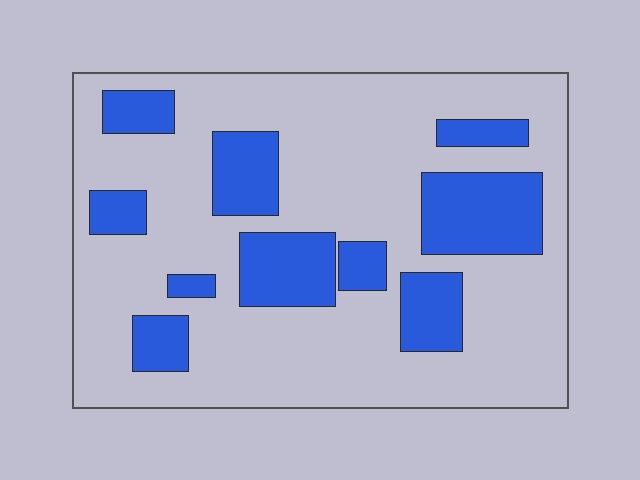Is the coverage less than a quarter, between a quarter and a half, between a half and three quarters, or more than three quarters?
Between a quarter and a half.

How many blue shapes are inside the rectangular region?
10.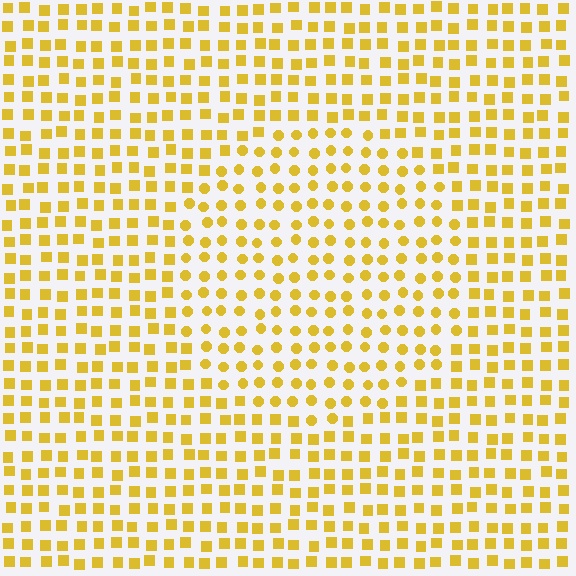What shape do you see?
I see a circle.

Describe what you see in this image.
The image is filled with small yellow elements arranged in a uniform grid. A circle-shaped region contains circles, while the surrounding area contains squares. The boundary is defined purely by the change in element shape.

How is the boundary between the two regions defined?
The boundary is defined by a change in element shape: circles inside vs. squares outside. All elements share the same color and spacing.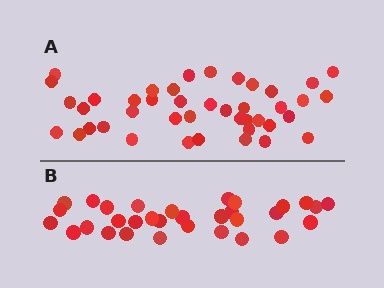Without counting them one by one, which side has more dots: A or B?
Region A (the top region) has more dots.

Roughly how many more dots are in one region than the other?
Region A has roughly 10 or so more dots than region B.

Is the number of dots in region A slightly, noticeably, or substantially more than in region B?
Region A has noticeably more, but not dramatically so. The ratio is roughly 1.3 to 1.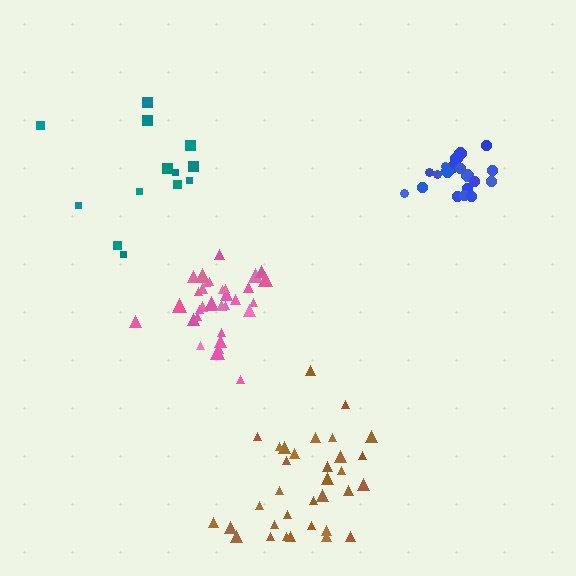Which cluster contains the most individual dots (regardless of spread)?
Pink (33).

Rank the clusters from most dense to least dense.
pink, blue, brown, teal.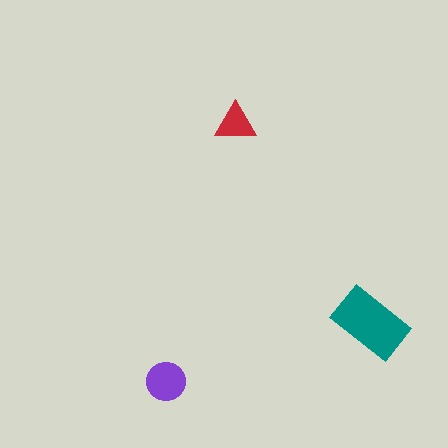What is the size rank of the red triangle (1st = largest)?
3rd.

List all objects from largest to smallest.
The teal rectangle, the purple circle, the red triangle.